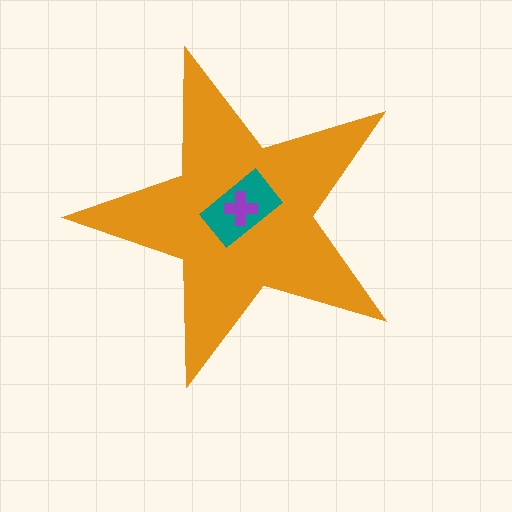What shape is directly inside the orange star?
The teal rectangle.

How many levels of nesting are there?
3.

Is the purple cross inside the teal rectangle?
Yes.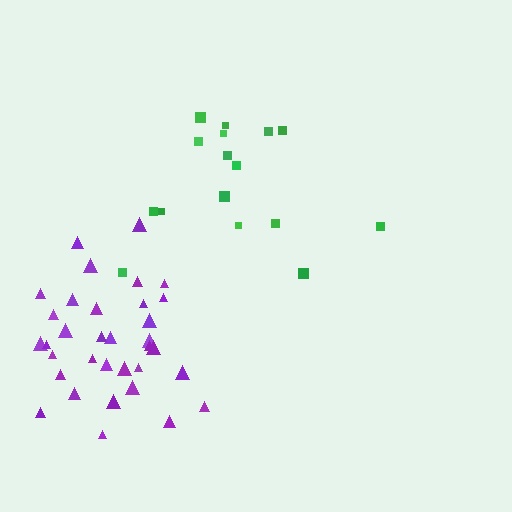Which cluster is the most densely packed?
Purple.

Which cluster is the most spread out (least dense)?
Green.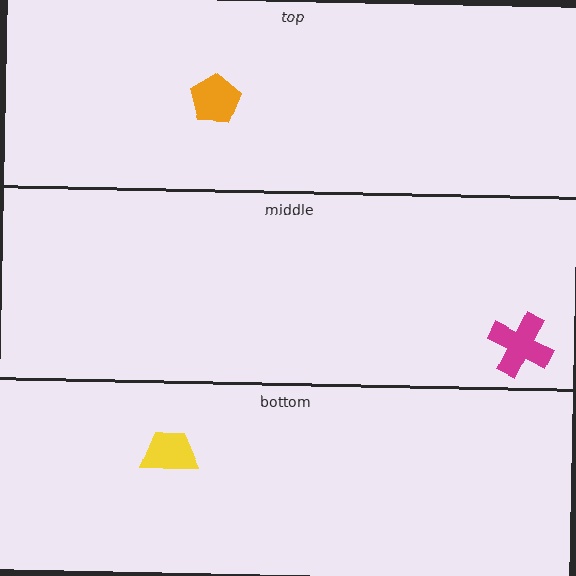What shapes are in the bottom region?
The yellow trapezoid.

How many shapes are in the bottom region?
1.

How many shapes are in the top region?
1.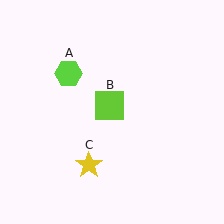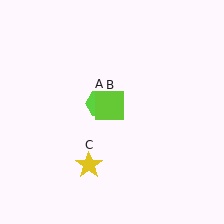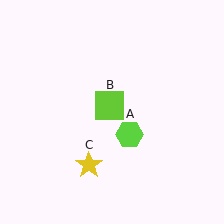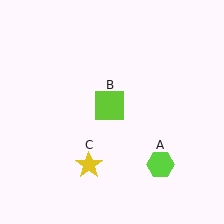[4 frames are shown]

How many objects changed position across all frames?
1 object changed position: lime hexagon (object A).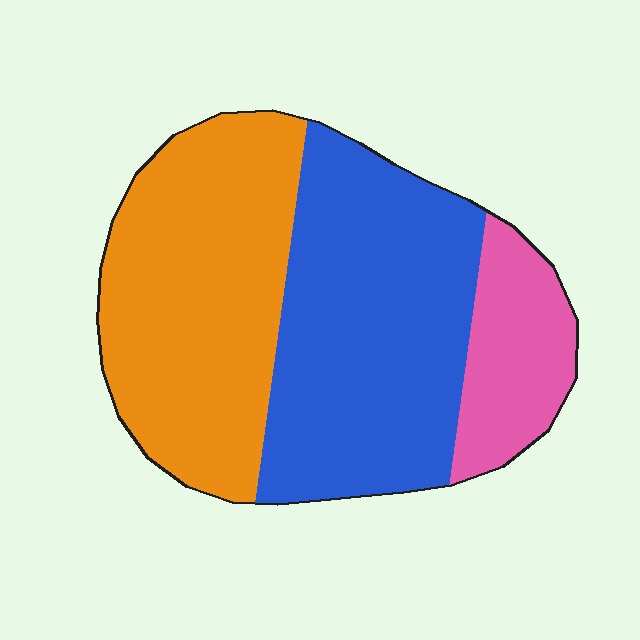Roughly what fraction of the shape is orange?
Orange covers around 40% of the shape.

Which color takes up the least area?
Pink, at roughly 15%.